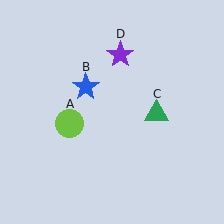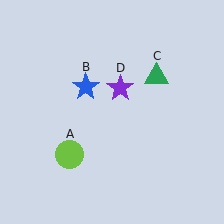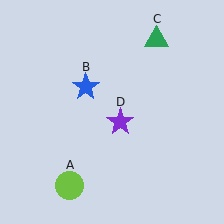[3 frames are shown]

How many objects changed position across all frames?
3 objects changed position: lime circle (object A), green triangle (object C), purple star (object D).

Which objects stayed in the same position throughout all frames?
Blue star (object B) remained stationary.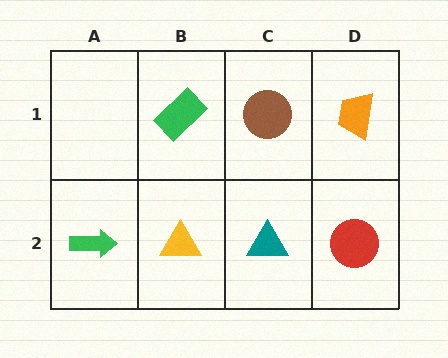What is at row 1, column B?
A green rectangle.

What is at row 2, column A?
A green arrow.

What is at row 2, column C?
A teal triangle.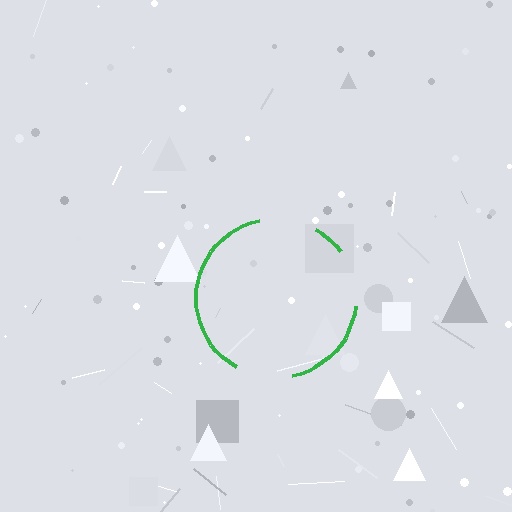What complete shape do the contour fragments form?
The contour fragments form a circle.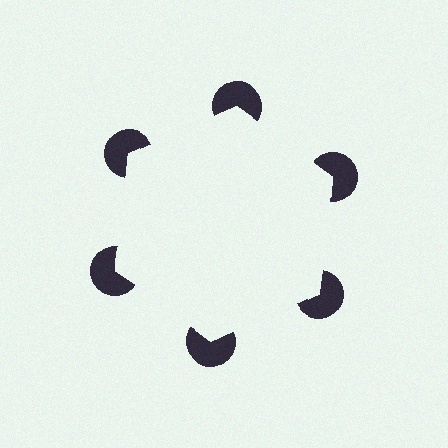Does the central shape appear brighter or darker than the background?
It typically appears slightly brighter than the background, even though no actual brightness change is drawn.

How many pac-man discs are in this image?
There are 6 — one at each vertex of the illusory hexagon.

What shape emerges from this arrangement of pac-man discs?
An illusory hexagon — its edges are inferred from the aligned wedge cuts in the pac-man discs, not physically drawn.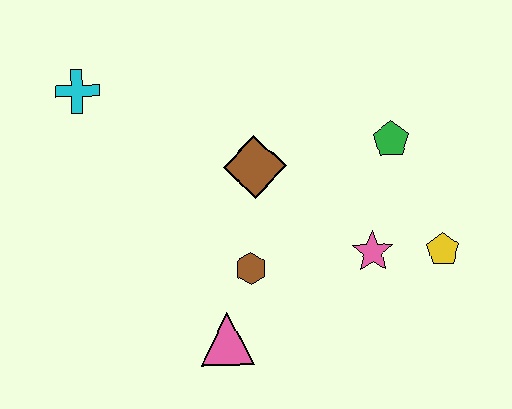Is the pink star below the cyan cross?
Yes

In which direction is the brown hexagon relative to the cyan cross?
The brown hexagon is below the cyan cross.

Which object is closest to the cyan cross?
The brown diamond is closest to the cyan cross.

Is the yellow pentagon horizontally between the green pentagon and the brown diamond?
No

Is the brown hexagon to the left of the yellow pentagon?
Yes